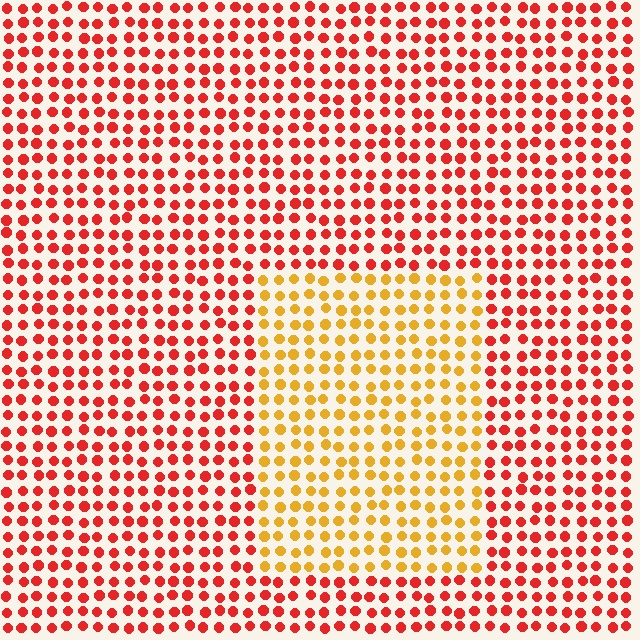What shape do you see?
I see a rectangle.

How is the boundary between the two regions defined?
The boundary is defined purely by a slight shift in hue (about 43 degrees). Spacing, size, and orientation are identical on both sides.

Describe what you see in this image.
The image is filled with small red elements in a uniform arrangement. A rectangle-shaped region is visible where the elements are tinted to a slightly different hue, forming a subtle color boundary.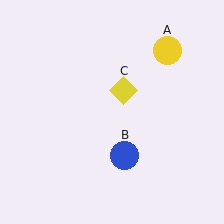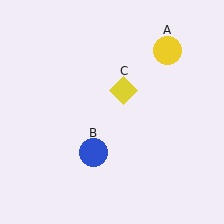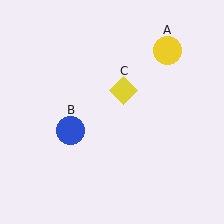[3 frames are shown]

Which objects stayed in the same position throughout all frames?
Yellow circle (object A) and yellow diamond (object C) remained stationary.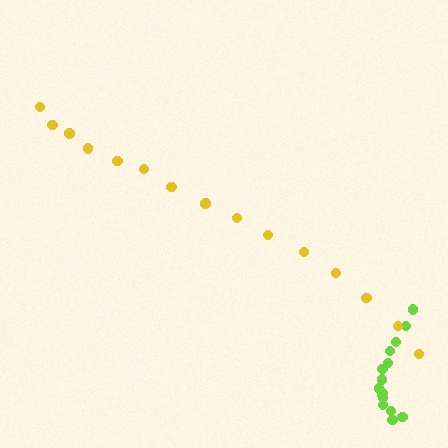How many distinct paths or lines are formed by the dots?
There are 2 distinct paths.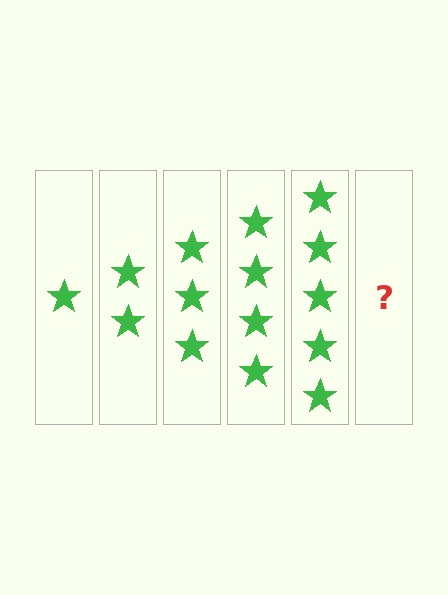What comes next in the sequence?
The next element should be 6 stars.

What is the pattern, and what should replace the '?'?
The pattern is that each step adds one more star. The '?' should be 6 stars.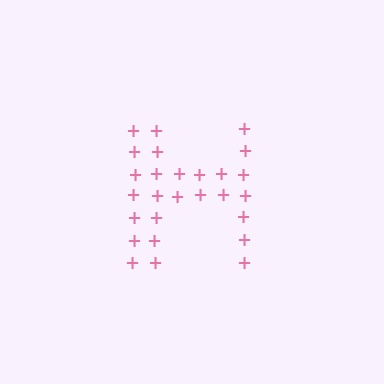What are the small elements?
The small elements are plus signs.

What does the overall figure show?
The overall figure shows the letter H.